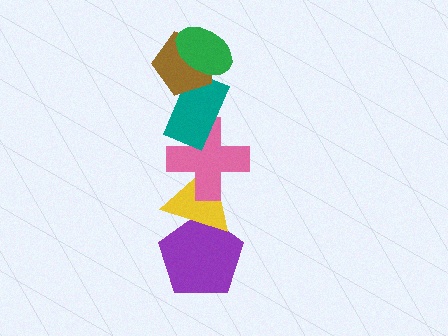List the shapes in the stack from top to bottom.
From top to bottom: the green ellipse, the brown pentagon, the teal rectangle, the pink cross, the yellow triangle, the purple pentagon.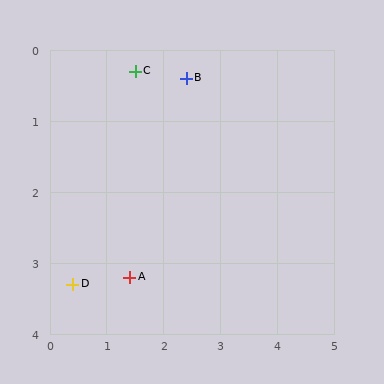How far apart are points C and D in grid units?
Points C and D are about 3.2 grid units apart.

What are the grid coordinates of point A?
Point A is at approximately (1.4, 3.2).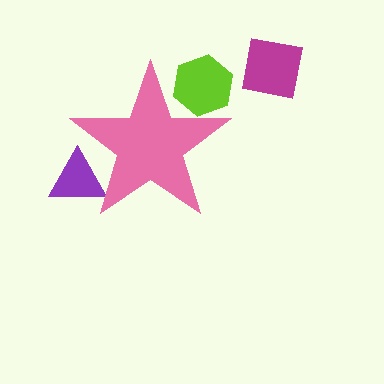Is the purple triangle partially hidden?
Yes, the purple triangle is partially hidden behind the pink star.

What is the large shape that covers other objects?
A pink star.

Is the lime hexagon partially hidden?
Yes, the lime hexagon is partially hidden behind the pink star.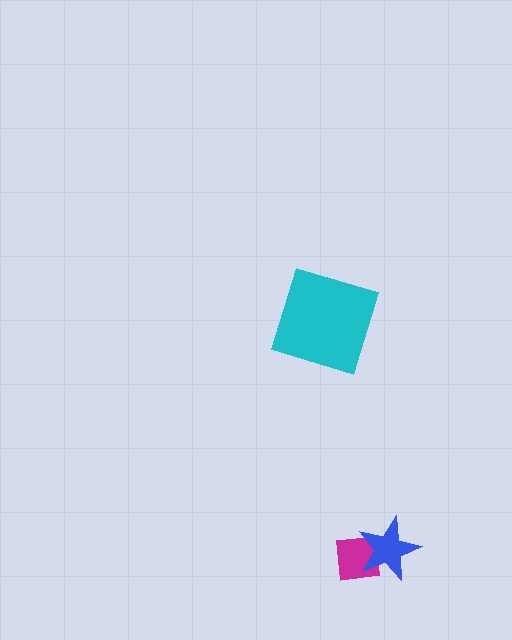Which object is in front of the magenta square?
The blue star is in front of the magenta square.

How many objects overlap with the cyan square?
0 objects overlap with the cyan square.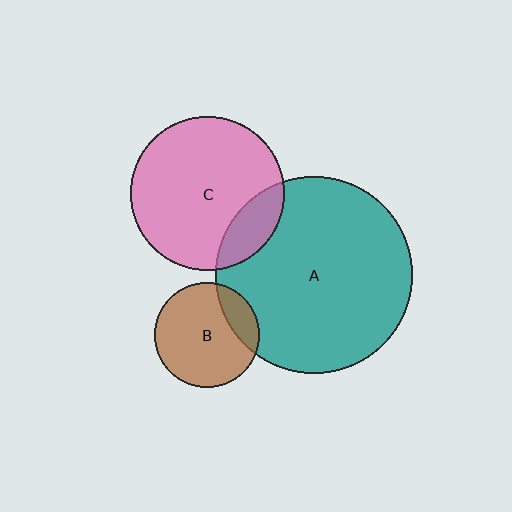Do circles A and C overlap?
Yes.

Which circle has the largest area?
Circle A (teal).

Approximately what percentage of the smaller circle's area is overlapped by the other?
Approximately 15%.